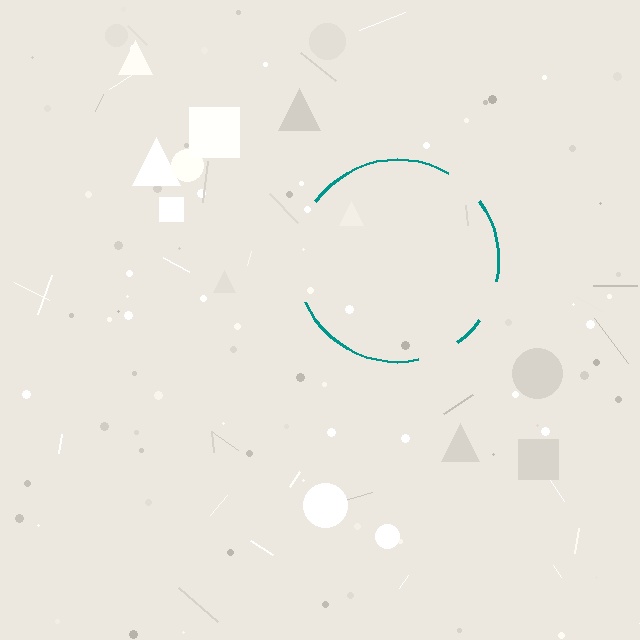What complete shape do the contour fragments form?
The contour fragments form a circle.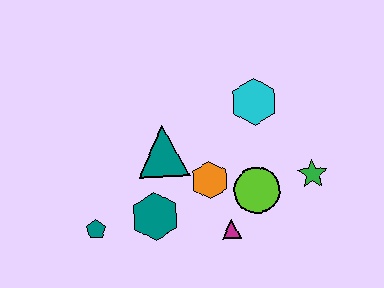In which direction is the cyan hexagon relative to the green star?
The cyan hexagon is above the green star.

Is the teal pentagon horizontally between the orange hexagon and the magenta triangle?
No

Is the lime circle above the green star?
No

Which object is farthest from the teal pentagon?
The green star is farthest from the teal pentagon.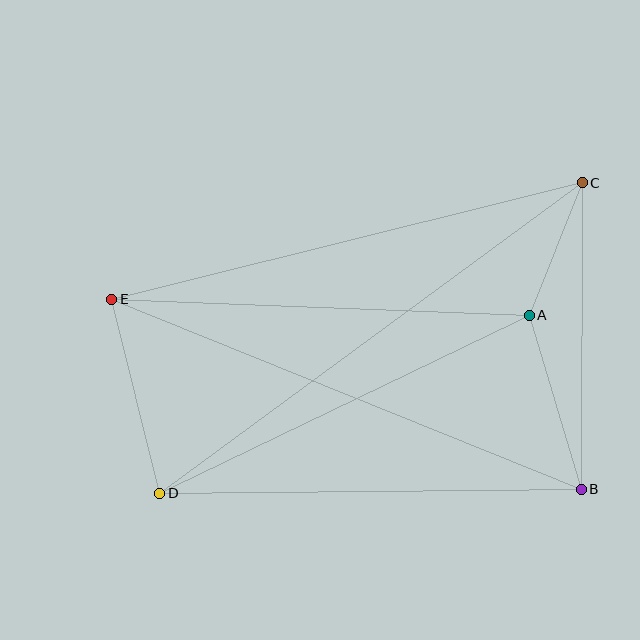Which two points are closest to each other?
Points A and C are closest to each other.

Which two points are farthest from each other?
Points C and D are farthest from each other.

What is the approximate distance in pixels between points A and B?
The distance between A and B is approximately 182 pixels.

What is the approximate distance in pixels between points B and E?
The distance between B and E is approximately 507 pixels.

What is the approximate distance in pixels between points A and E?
The distance between A and E is approximately 418 pixels.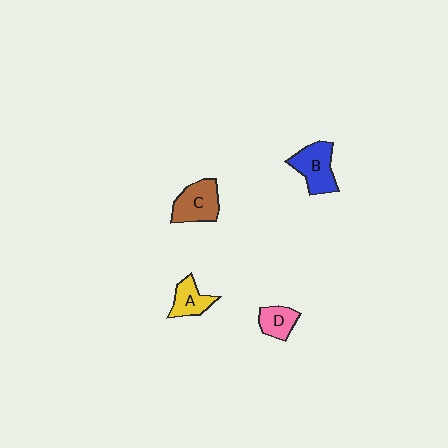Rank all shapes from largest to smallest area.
From largest to smallest: B (blue), C (brown), A (yellow), D (pink).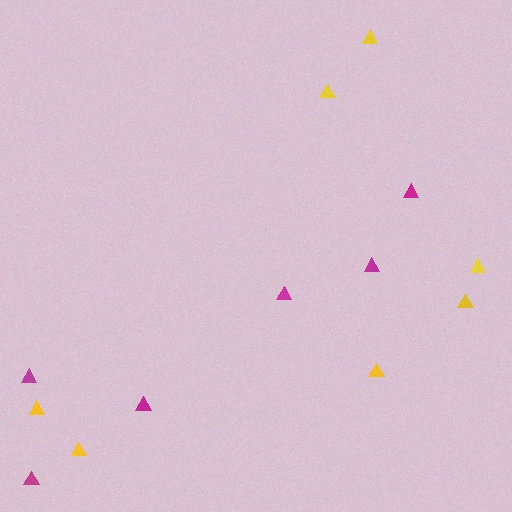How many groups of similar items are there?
There are 2 groups: one group of magenta triangles (6) and one group of yellow triangles (7).